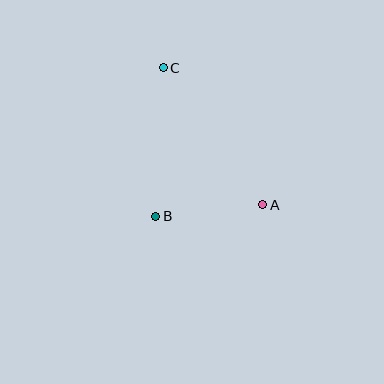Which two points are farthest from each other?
Points A and C are farthest from each other.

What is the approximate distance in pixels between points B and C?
The distance between B and C is approximately 148 pixels.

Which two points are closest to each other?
Points A and B are closest to each other.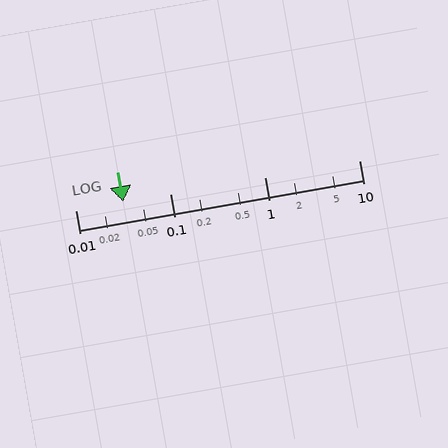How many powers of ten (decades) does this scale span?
The scale spans 3 decades, from 0.01 to 10.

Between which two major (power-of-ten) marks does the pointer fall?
The pointer is between 0.01 and 0.1.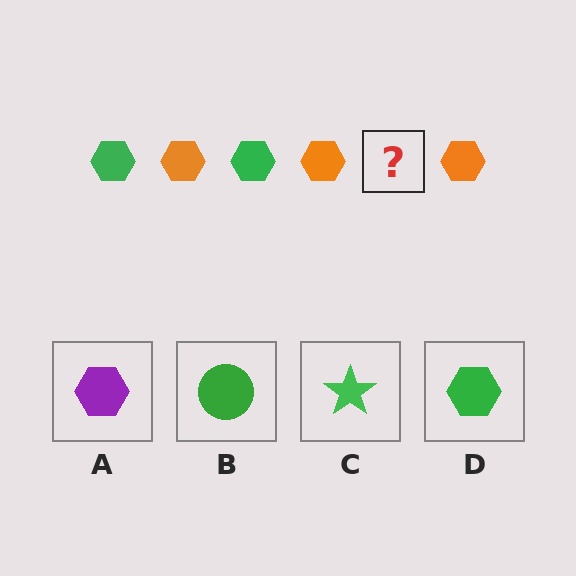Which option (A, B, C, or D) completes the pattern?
D.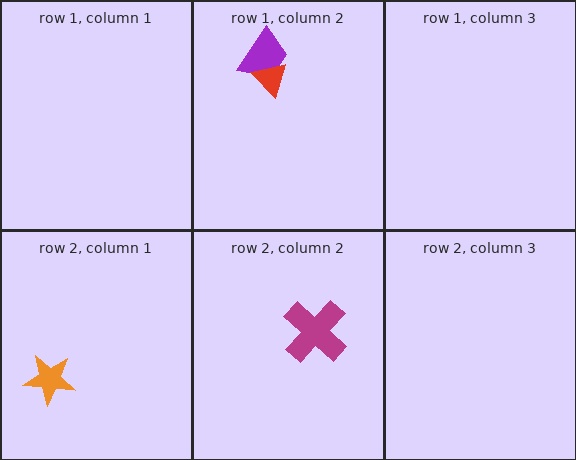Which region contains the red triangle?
The row 1, column 2 region.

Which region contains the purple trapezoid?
The row 1, column 2 region.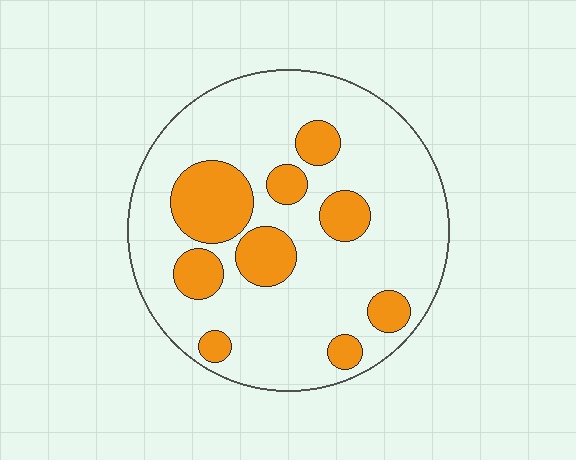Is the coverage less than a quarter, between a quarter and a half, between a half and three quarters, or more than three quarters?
Less than a quarter.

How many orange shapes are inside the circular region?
9.